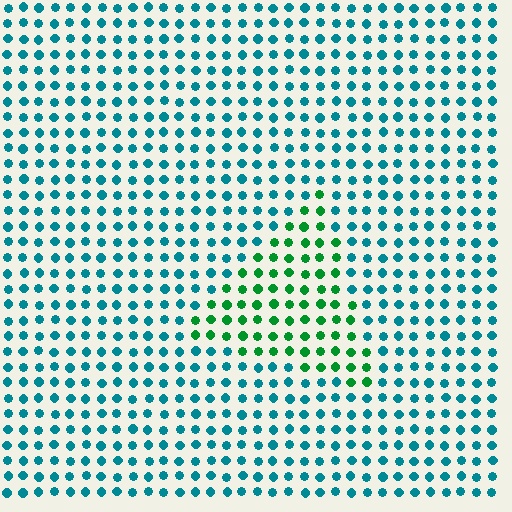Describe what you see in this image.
The image is filled with small teal elements in a uniform arrangement. A triangle-shaped region is visible where the elements are tinted to a slightly different hue, forming a subtle color boundary.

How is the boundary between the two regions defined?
The boundary is defined purely by a slight shift in hue (about 48 degrees). Spacing, size, and orientation are identical on both sides.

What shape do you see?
I see a triangle.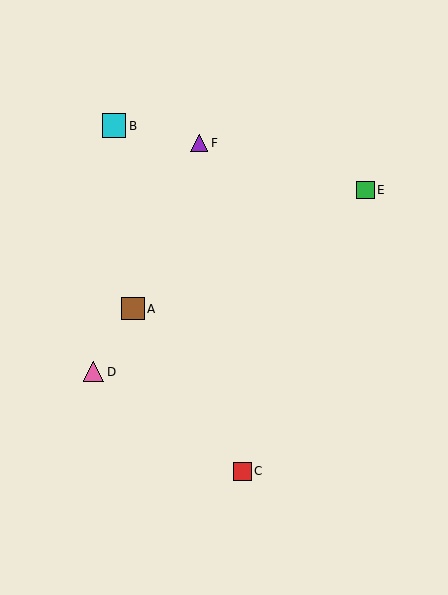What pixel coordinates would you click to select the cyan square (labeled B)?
Click at (114, 126) to select the cyan square B.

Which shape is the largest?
The cyan square (labeled B) is the largest.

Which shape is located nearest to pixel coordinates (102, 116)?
The cyan square (labeled B) at (114, 126) is nearest to that location.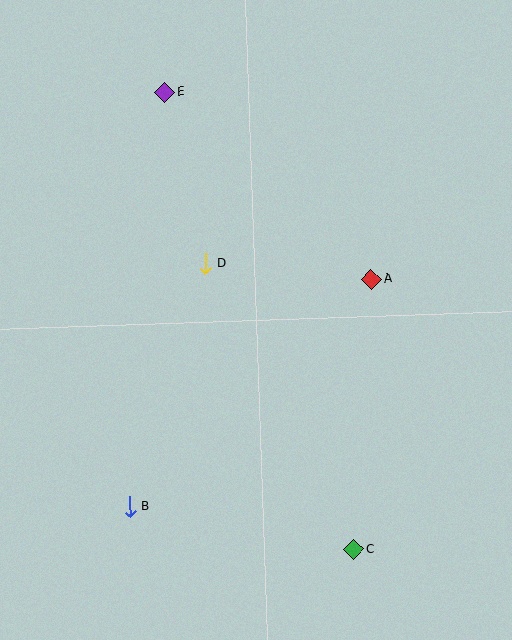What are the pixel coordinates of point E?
Point E is at (165, 92).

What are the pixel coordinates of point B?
Point B is at (130, 507).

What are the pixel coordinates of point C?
Point C is at (354, 549).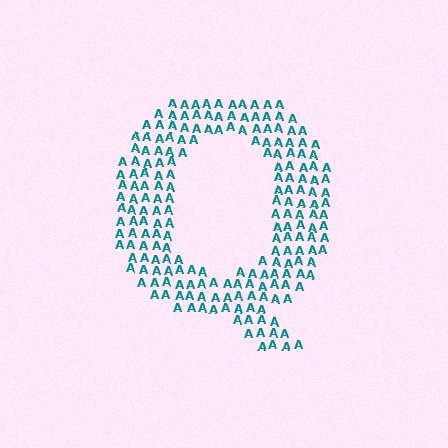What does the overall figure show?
The overall figure shows the letter Q.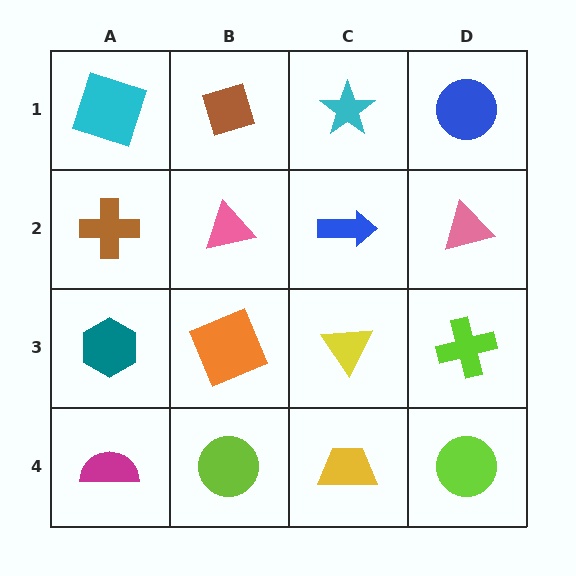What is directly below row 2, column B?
An orange square.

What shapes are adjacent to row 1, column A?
A brown cross (row 2, column A), a brown diamond (row 1, column B).